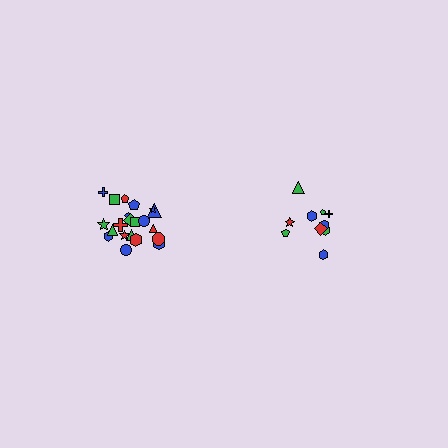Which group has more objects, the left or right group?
The left group.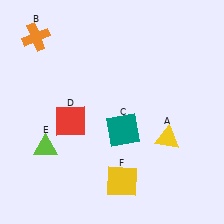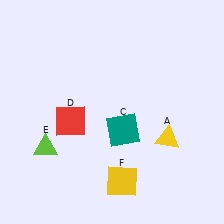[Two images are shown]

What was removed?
The orange cross (B) was removed in Image 2.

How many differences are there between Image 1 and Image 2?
There is 1 difference between the two images.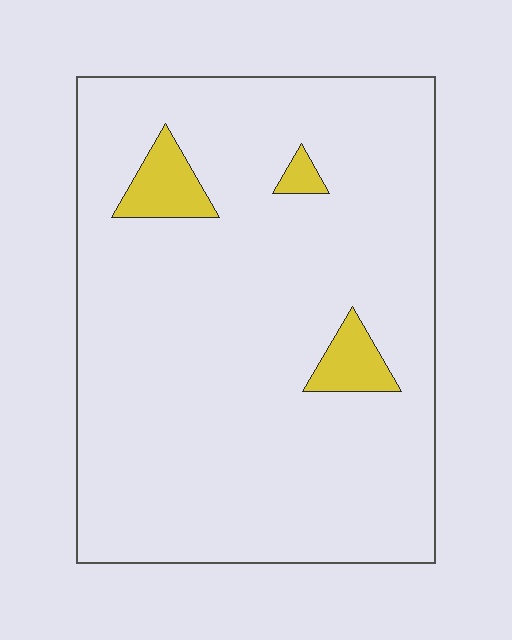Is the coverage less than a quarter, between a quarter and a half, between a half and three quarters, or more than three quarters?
Less than a quarter.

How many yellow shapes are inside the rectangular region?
3.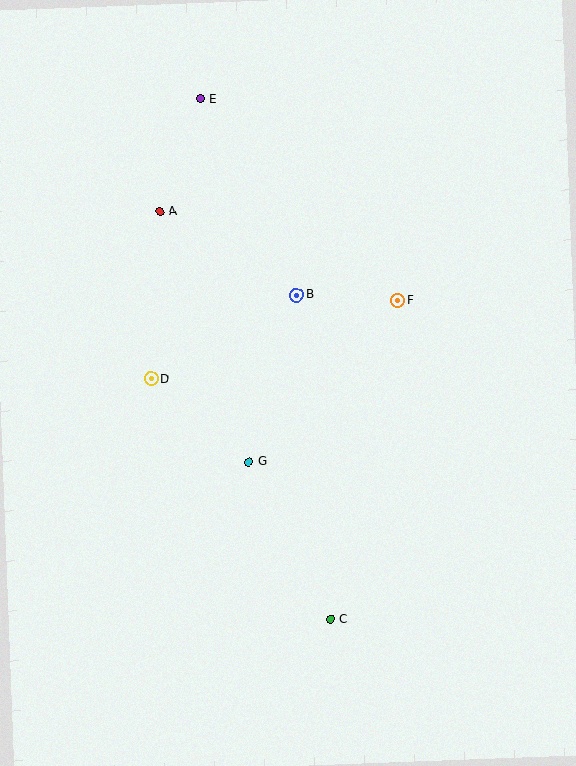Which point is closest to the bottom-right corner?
Point C is closest to the bottom-right corner.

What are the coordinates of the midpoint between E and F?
The midpoint between E and F is at (299, 200).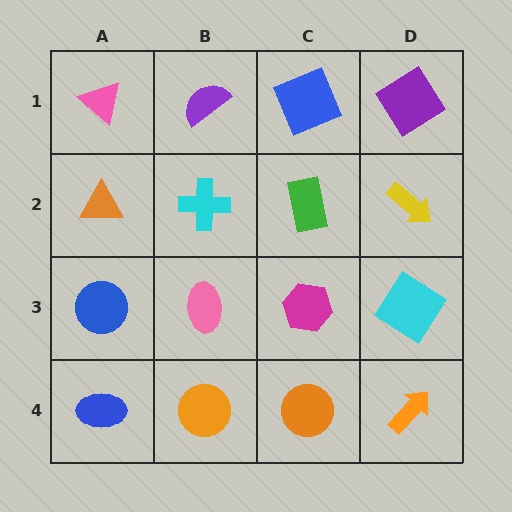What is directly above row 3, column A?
An orange triangle.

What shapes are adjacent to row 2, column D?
A purple diamond (row 1, column D), a cyan diamond (row 3, column D), a green rectangle (row 2, column C).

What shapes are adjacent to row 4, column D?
A cyan diamond (row 3, column D), an orange circle (row 4, column C).